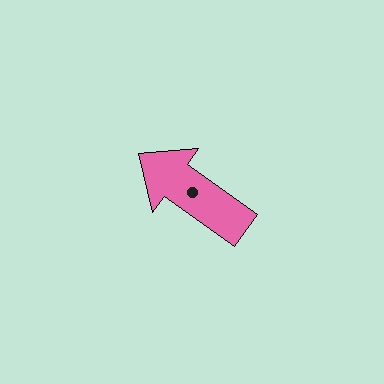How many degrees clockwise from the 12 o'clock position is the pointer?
Approximately 305 degrees.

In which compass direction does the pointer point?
Northwest.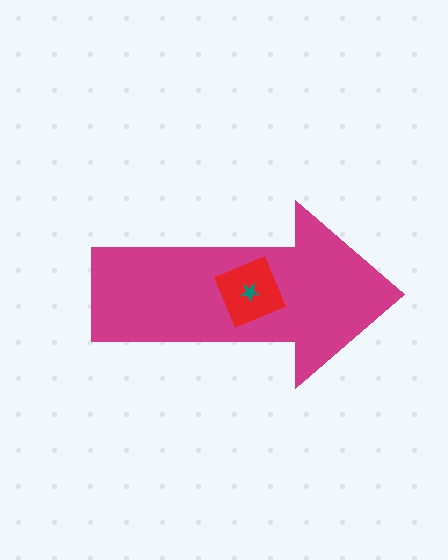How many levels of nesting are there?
3.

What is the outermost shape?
The magenta arrow.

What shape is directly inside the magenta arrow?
The red diamond.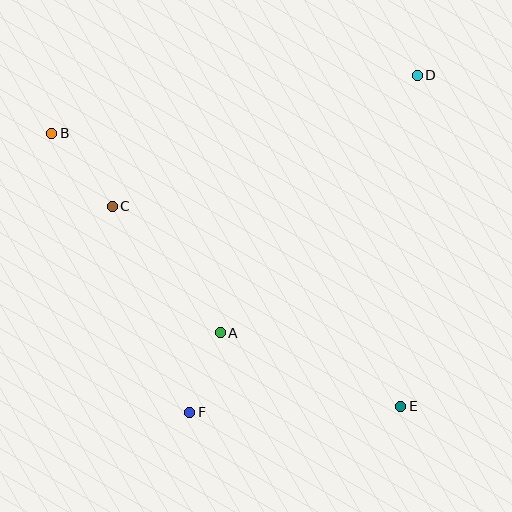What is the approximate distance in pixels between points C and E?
The distance between C and E is approximately 351 pixels.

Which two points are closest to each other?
Points A and F are closest to each other.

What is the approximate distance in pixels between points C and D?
The distance between C and D is approximately 332 pixels.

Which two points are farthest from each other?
Points B and E are farthest from each other.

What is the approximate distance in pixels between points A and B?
The distance between A and B is approximately 261 pixels.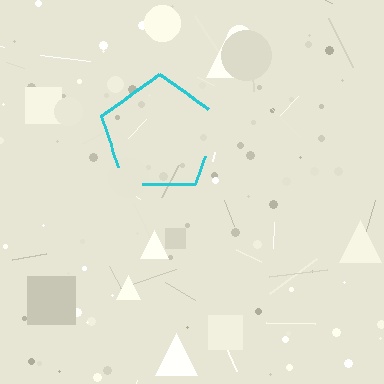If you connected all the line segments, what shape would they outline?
They would outline a pentagon.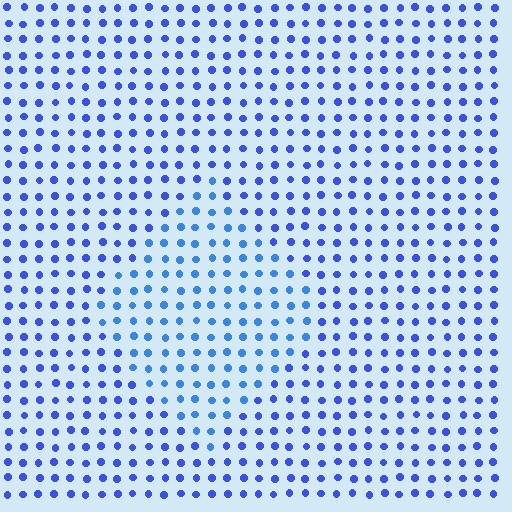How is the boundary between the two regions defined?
The boundary is defined purely by a slight shift in hue (about 20 degrees). Spacing, size, and orientation are identical on both sides.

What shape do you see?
I see a diamond.